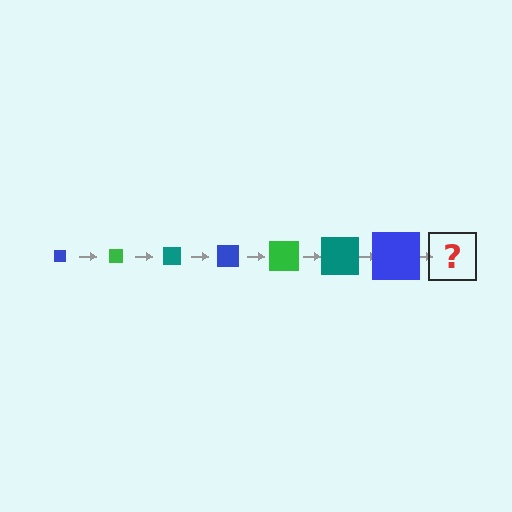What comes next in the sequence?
The next element should be a green square, larger than the previous one.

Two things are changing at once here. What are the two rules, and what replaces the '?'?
The two rules are that the square grows larger each step and the color cycles through blue, green, and teal. The '?' should be a green square, larger than the previous one.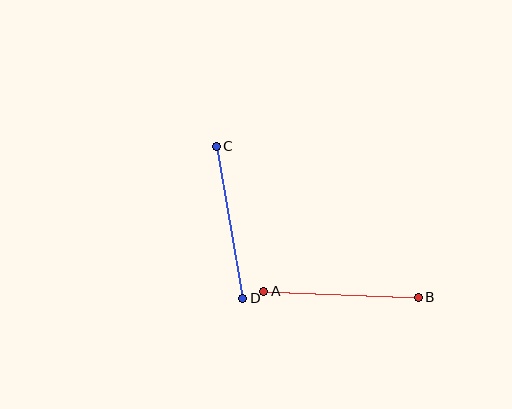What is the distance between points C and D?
The distance is approximately 154 pixels.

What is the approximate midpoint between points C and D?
The midpoint is at approximately (230, 222) pixels.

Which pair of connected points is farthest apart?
Points A and B are farthest apart.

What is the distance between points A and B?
The distance is approximately 155 pixels.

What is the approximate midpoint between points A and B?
The midpoint is at approximately (341, 294) pixels.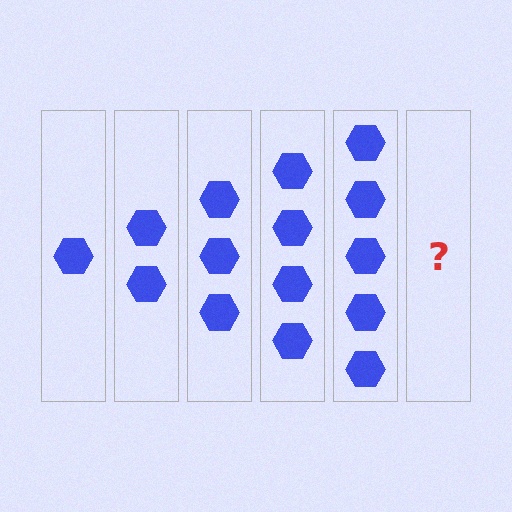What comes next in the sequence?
The next element should be 6 hexagons.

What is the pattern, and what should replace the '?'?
The pattern is that each step adds one more hexagon. The '?' should be 6 hexagons.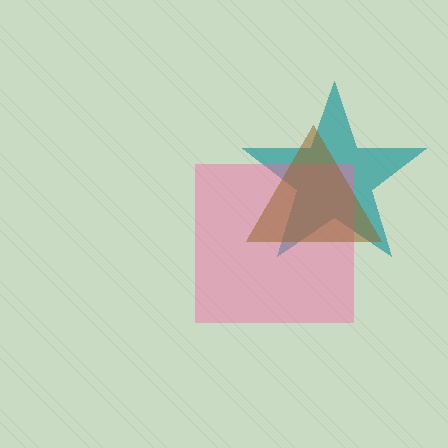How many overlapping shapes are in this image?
There are 3 overlapping shapes in the image.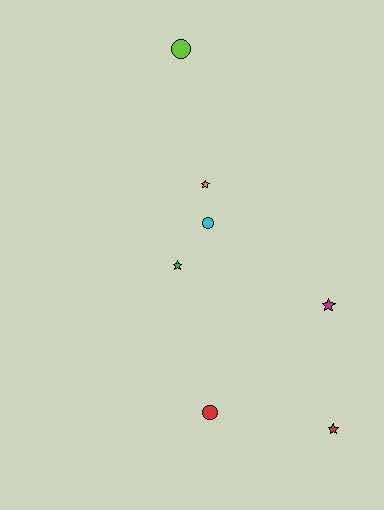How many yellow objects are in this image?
There are no yellow objects.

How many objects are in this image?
There are 7 objects.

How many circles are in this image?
There are 3 circles.